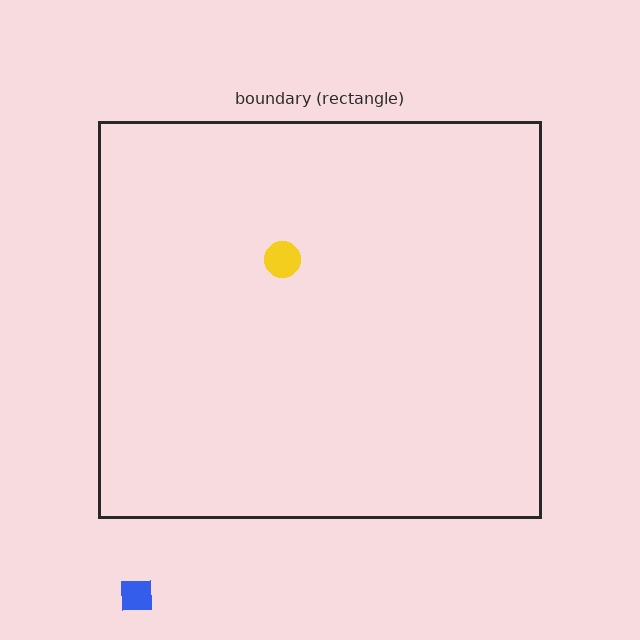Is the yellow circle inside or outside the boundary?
Inside.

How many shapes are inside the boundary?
1 inside, 1 outside.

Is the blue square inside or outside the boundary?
Outside.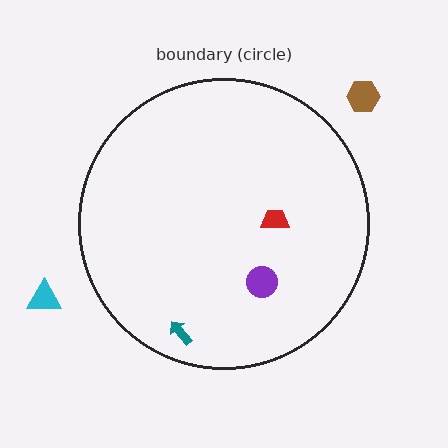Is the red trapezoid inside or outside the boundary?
Inside.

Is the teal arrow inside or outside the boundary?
Inside.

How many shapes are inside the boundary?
3 inside, 2 outside.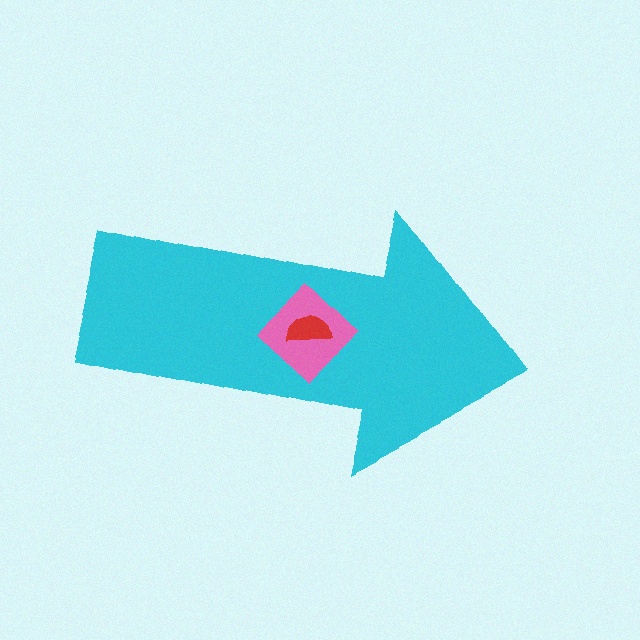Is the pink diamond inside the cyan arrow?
Yes.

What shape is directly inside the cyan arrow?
The pink diamond.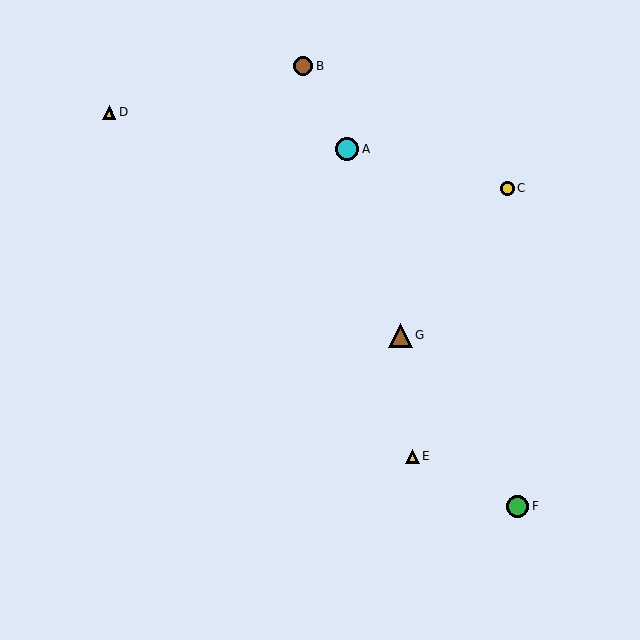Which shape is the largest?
The brown triangle (labeled G) is the largest.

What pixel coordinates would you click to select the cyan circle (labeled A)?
Click at (347, 149) to select the cyan circle A.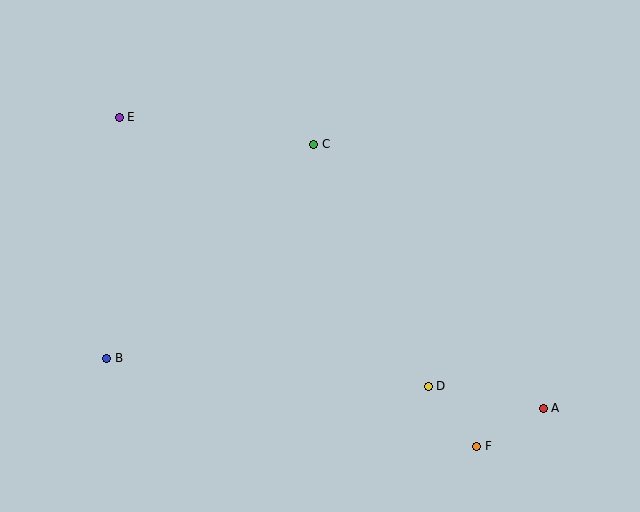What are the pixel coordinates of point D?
Point D is at (428, 386).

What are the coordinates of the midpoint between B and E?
The midpoint between B and E is at (113, 238).